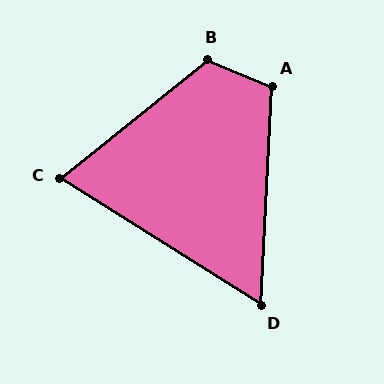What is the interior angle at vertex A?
Approximately 109 degrees (obtuse).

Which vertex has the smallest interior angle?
D, at approximately 61 degrees.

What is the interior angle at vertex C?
Approximately 71 degrees (acute).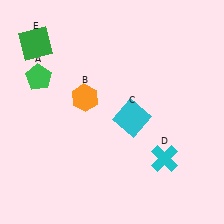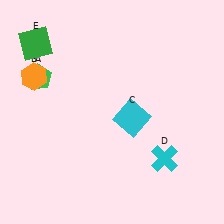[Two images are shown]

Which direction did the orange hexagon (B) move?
The orange hexagon (B) moved left.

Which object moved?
The orange hexagon (B) moved left.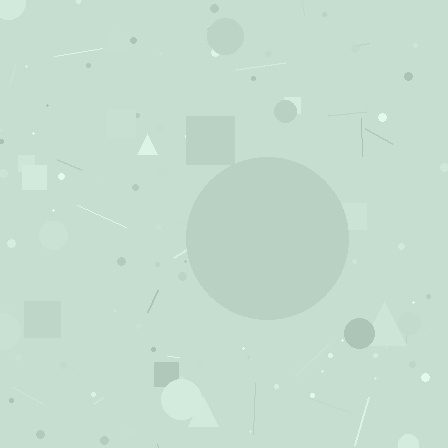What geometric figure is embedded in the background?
A circle is embedded in the background.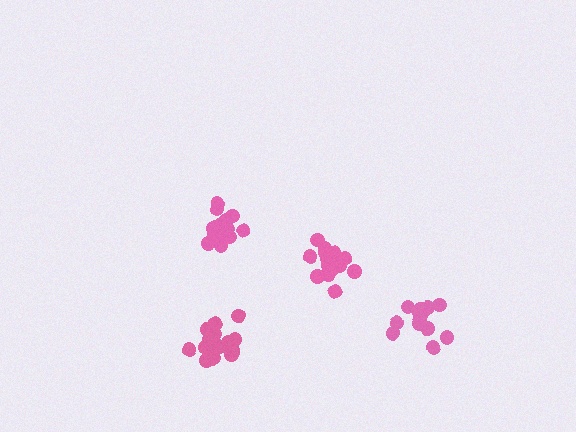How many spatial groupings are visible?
There are 4 spatial groupings.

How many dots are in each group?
Group 1: 18 dots, Group 2: 17 dots, Group 3: 13 dots, Group 4: 18 dots (66 total).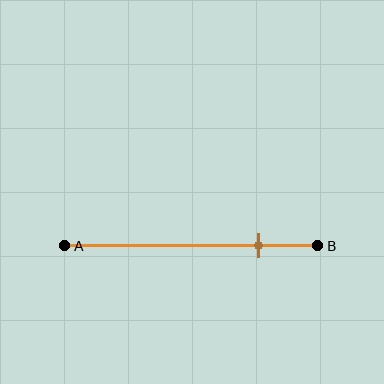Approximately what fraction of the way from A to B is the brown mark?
The brown mark is approximately 75% of the way from A to B.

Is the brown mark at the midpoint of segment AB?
No, the mark is at about 75% from A, not at the 50% midpoint.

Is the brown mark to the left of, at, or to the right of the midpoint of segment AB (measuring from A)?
The brown mark is to the right of the midpoint of segment AB.